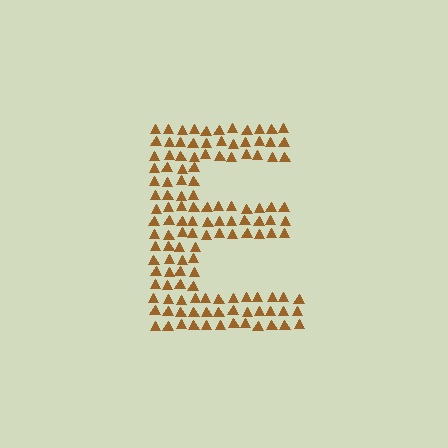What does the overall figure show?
The overall figure shows the letter E.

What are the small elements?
The small elements are triangles.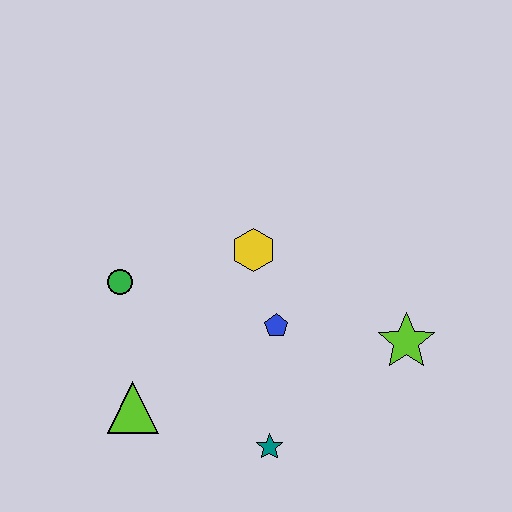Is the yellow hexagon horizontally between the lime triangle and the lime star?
Yes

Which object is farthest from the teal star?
The green circle is farthest from the teal star.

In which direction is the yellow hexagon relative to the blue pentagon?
The yellow hexagon is above the blue pentagon.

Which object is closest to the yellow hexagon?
The blue pentagon is closest to the yellow hexagon.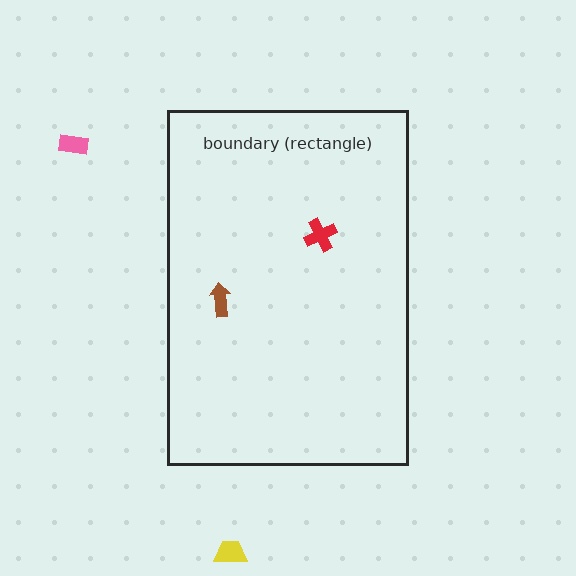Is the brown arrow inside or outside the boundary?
Inside.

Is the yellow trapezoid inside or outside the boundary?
Outside.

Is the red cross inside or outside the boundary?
Inside.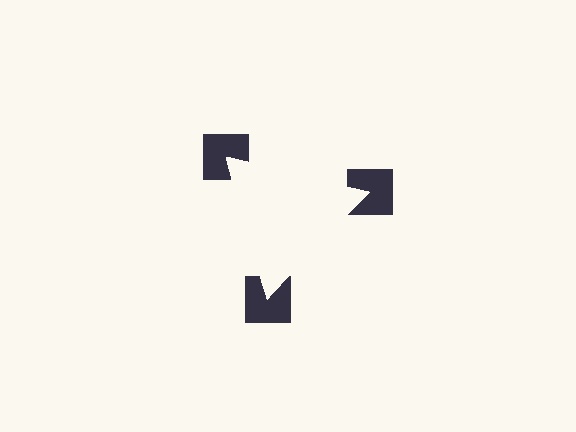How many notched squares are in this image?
There are 3 — one at each vertex of the illusory triangle.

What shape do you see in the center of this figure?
An illusory triangle — its edges are inferred from the aligned wedge cuts in the notched squares, not physically drawn.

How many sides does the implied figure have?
3 sides.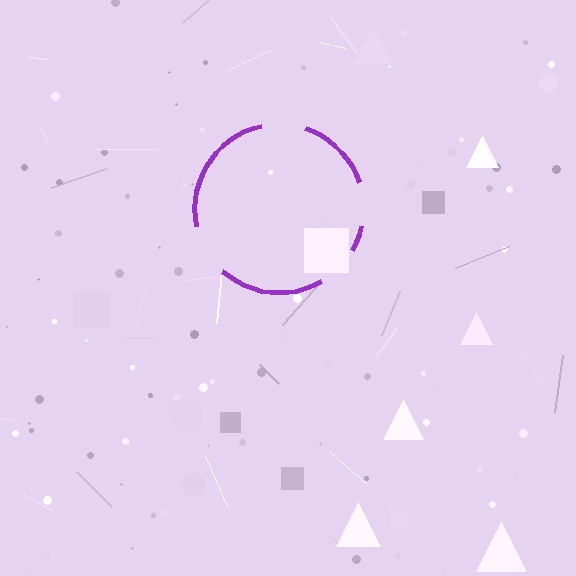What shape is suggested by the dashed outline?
The dashed outline suggests a circle.